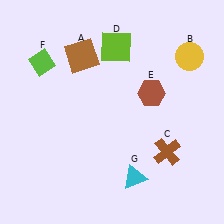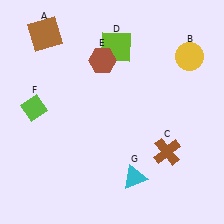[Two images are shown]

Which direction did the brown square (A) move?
The brown square (A) moved left.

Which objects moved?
The objects that moved are: the brown square (A), the brown hexagon (E), the lime diamond (F).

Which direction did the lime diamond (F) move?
The lime diamond (F) moved down.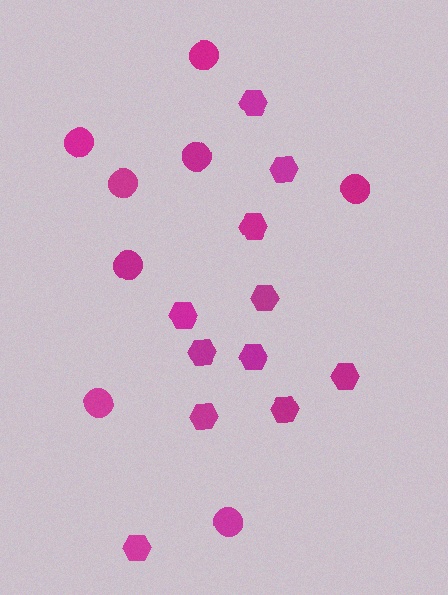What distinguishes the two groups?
There are 2 groups: one group of hexagons (11) and one group of circles (8).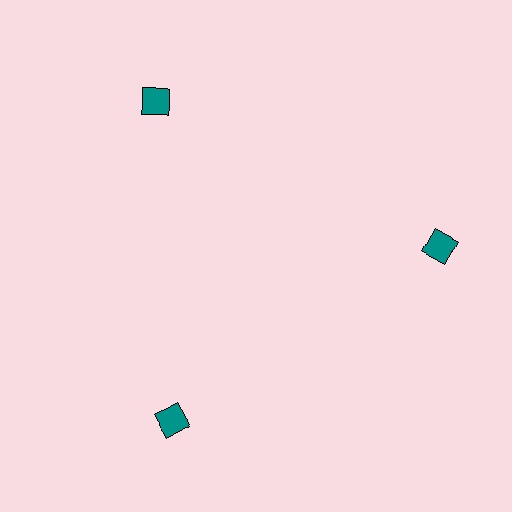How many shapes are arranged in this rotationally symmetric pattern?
There are 3 shapes, arranged in 3 groups of 1.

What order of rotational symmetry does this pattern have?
This pattern has 3-fold rotational symmetry.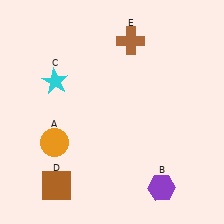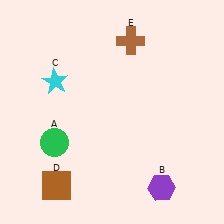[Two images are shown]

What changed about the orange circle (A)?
In Image 1, A is orange. In Image 2, it changed to green.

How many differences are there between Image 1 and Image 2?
There is 1 difference between the two images.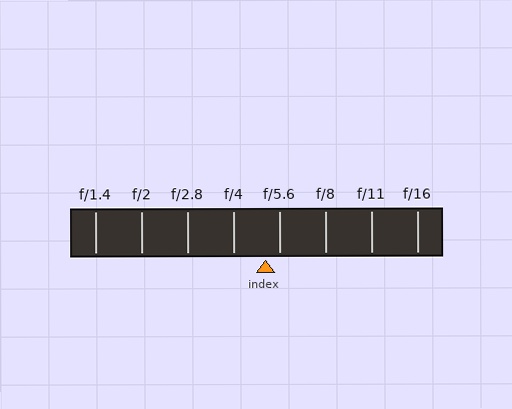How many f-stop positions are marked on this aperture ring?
There are 8 f-stop positions marked.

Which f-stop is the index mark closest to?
The index mark is closest to f/5.6.